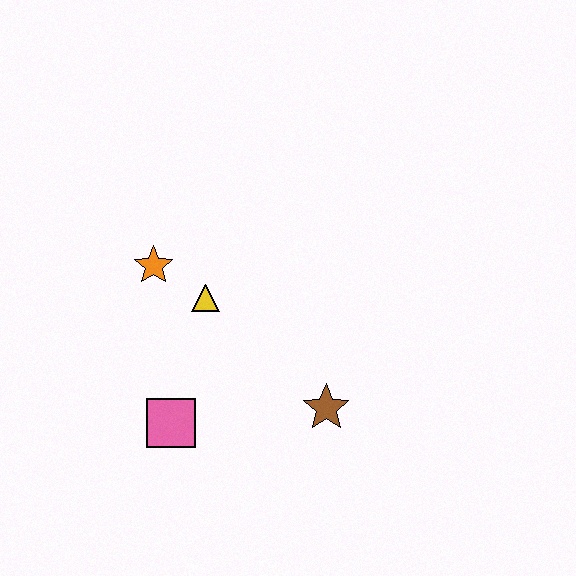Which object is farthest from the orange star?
The brown star is farthest from the orange star.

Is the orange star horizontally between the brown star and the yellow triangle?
No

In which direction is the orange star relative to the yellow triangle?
The orange star is to the left of the yellow triangle.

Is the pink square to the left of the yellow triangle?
Yes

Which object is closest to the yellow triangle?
The orange star is closest to the yellow triangle.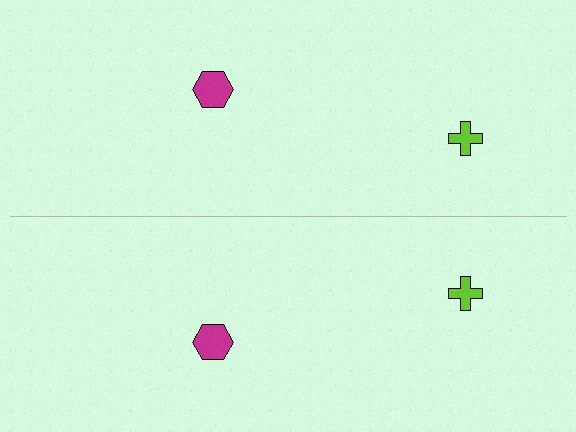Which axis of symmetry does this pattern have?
The pattern has a horizontal axis of symmetry running through the center of the image.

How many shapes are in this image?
There are 4 shapes in this image.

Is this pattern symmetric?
Yes, this pattern has bilateral (reflection) symmetry.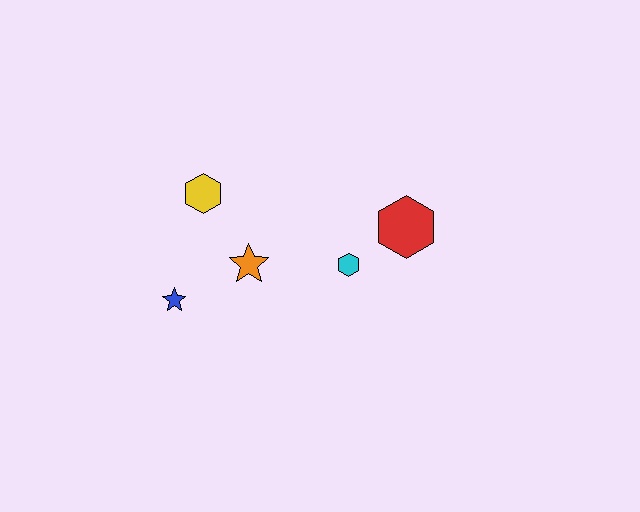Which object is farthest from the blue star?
The red hexagon is farthest from the blue star.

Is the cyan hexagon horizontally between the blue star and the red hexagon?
Yes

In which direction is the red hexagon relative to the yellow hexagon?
The red hexagon is to the right of the yellow hexagon.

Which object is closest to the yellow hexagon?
The orange star is closest to the yellow hexagon.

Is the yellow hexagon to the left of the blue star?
No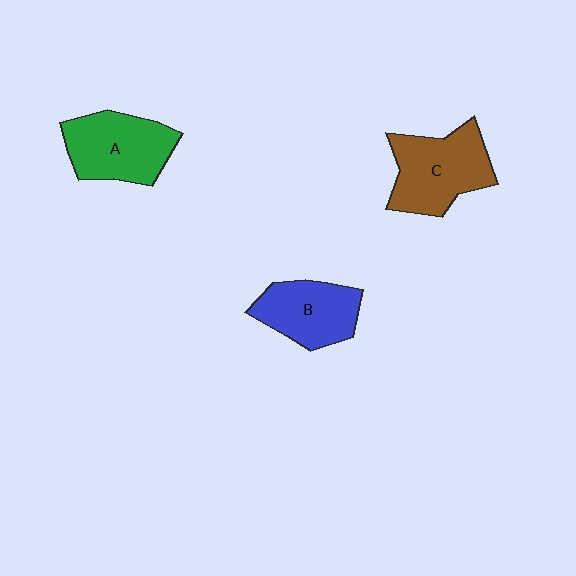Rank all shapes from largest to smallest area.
From largest to smallest: C (brown), A (green), B (blue).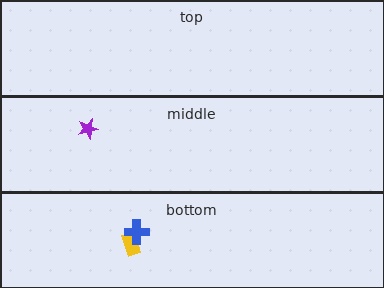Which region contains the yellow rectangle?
The bottom region.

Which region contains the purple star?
The middle region.